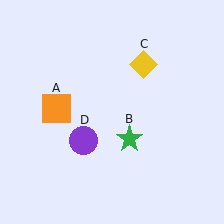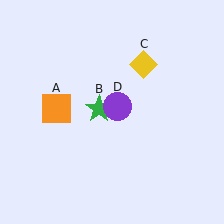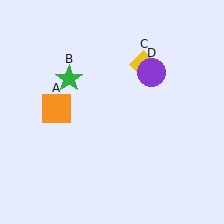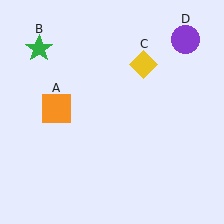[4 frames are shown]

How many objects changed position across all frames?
2 objects changed position: green star (object B), purple circle (object D).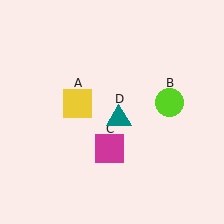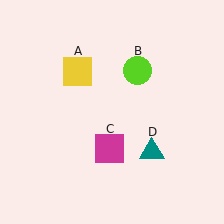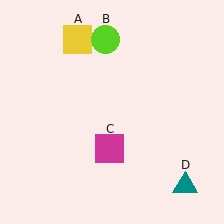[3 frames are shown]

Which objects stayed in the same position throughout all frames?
Magenta square (object C) remained stationary.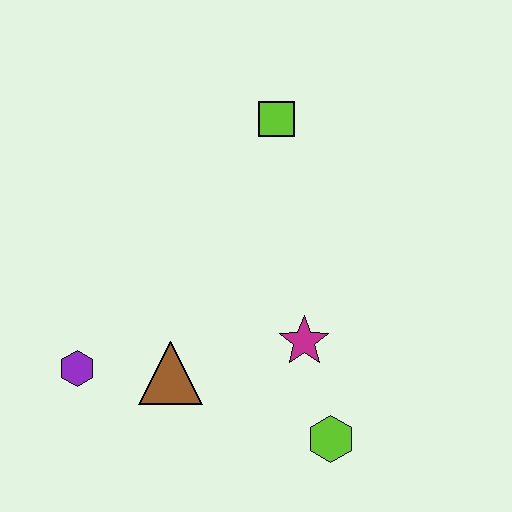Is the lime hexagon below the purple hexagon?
Yes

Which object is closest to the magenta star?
The lime hexagon is closest to the magenta star.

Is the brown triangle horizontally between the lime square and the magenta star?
No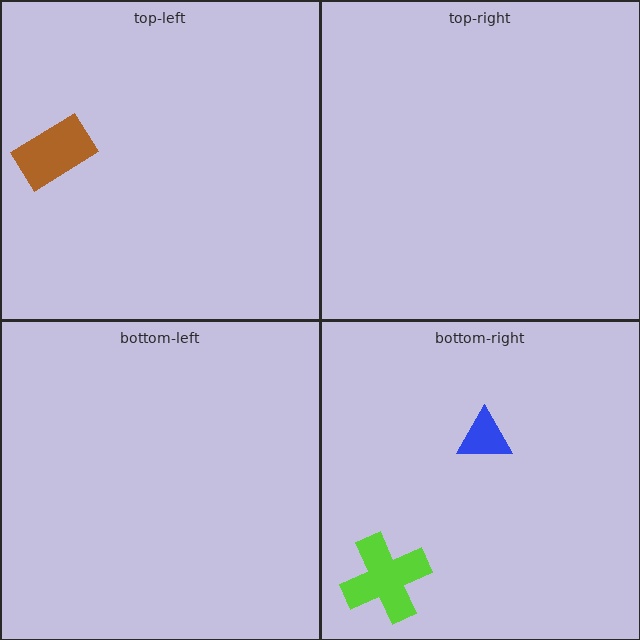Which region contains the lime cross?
The bottom-right region.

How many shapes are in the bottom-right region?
2.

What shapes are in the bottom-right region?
The blue triangle, the lime cross.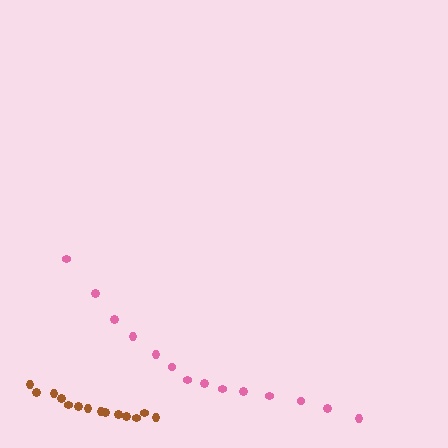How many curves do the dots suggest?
There are 2 distinct paths.